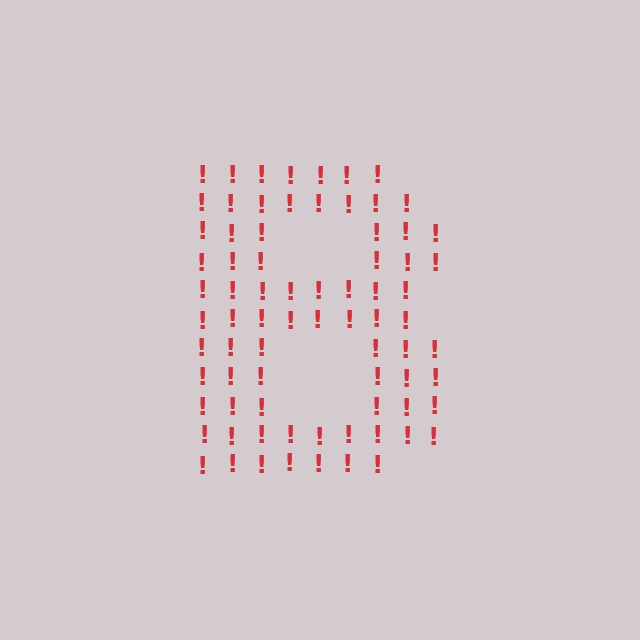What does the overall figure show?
The overall figure shows the letter B.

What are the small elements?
The small elements are exclamation marks.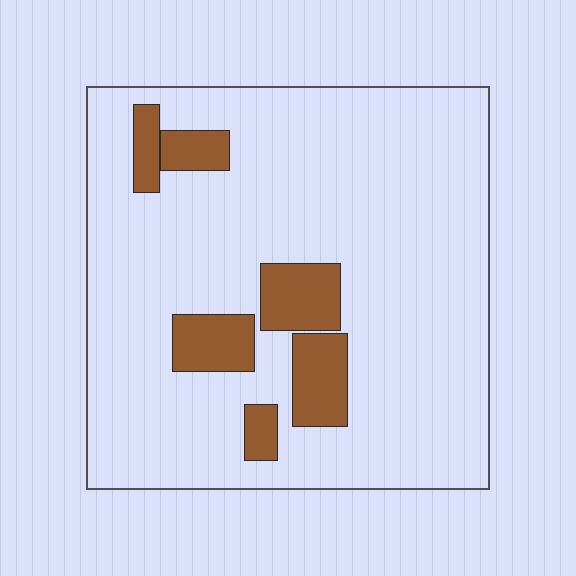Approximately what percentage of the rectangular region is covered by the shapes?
Approximately 15%.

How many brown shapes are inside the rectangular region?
6.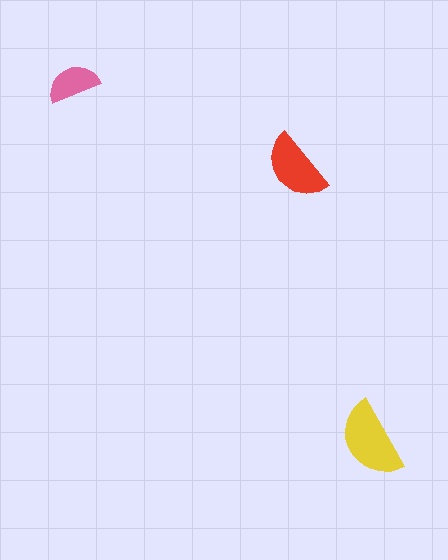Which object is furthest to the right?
The yellow semicircle is rightmost.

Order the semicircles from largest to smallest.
the yellow one, the red one, the pink one.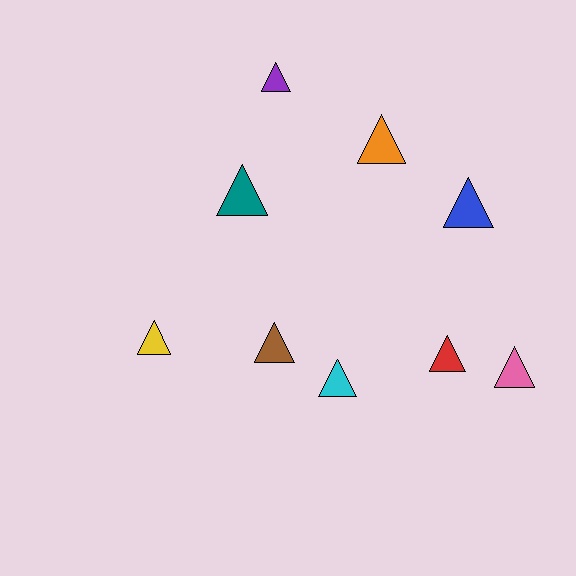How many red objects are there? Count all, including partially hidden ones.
There is 1 red object.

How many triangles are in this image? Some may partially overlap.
There are 9 triangles.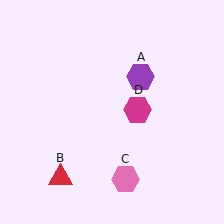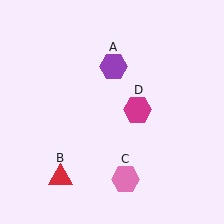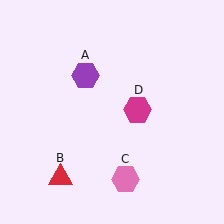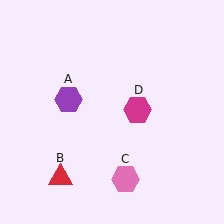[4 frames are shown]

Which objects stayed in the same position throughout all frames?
Red triangle (object B) and pink hexagon (object C) and magenta hexagon (object D) remained stationary.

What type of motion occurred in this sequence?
The purple hexagon (object A) rotated counterclockwise around the center of the scene.